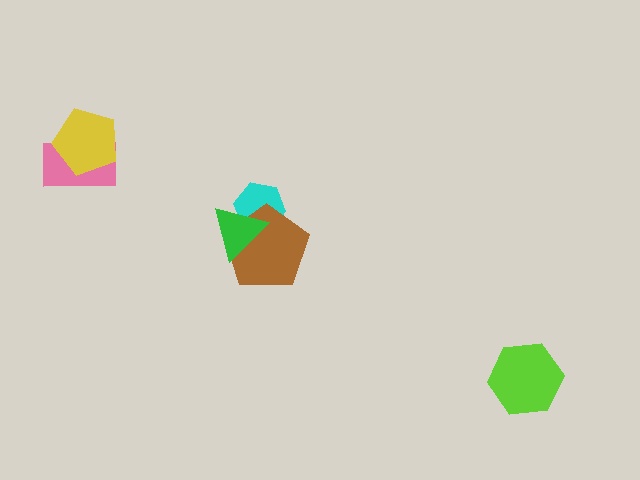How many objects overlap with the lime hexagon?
0 objects overlap with the lime hexagon.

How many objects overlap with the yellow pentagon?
1 object overlaps with the yellow pentagon.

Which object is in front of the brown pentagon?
The green triangle is in front of the brown pentagon.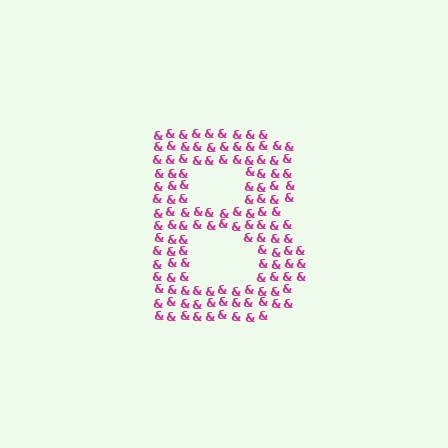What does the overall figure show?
The overall figure shows the letter B.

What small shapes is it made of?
It is made of small ampersands.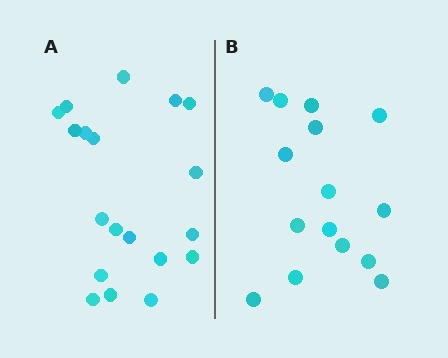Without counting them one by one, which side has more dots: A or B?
Region A (the left region) has more dots.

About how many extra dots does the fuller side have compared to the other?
Region A has about 4 more dots than region B.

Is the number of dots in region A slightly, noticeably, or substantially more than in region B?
Region A has noticeably more, but not dramatically so. The ratio is roughly 1.3 to 1.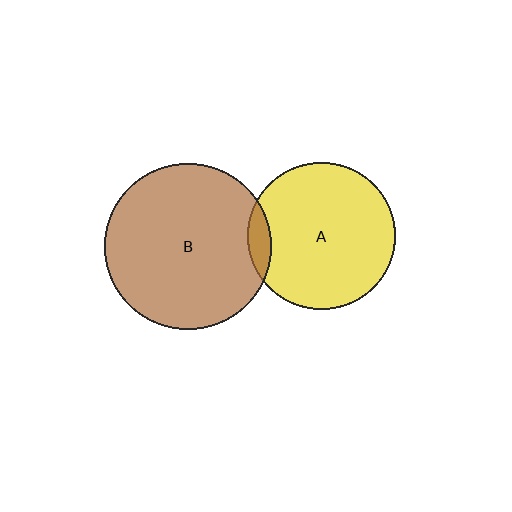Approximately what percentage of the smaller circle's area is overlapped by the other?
Approximately 10%.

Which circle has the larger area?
Circle B (brown).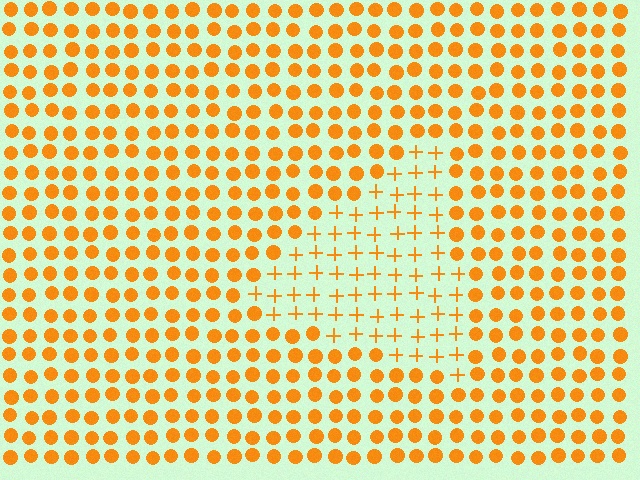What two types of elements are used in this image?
The image uses plus signs inside the triangle region and circles outside it.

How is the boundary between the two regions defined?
The boundary is defined by a change in element shape: plus signs inside vs. circles outside. All elements share the same color and spacing.